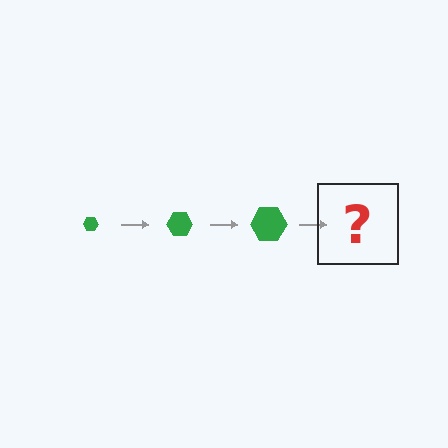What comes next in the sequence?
The next element should be a green hexagon, larger than the previous one.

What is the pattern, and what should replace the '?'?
The pattern is that the hexagon gets progressively larger each step. The '?' should be a green hexagon, larger than the previous one.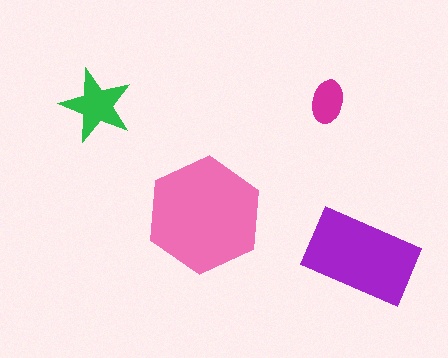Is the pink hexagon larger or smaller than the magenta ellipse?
Larger.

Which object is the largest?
The pink hexagon.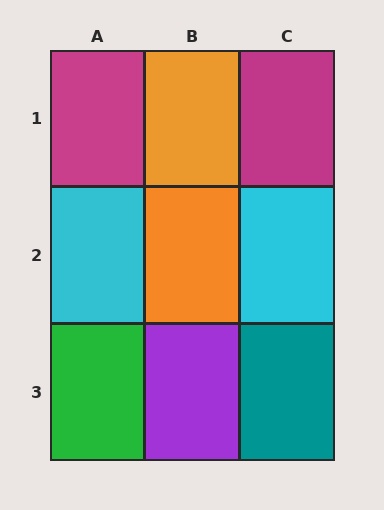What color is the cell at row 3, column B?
Purple.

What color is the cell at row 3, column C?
Teal.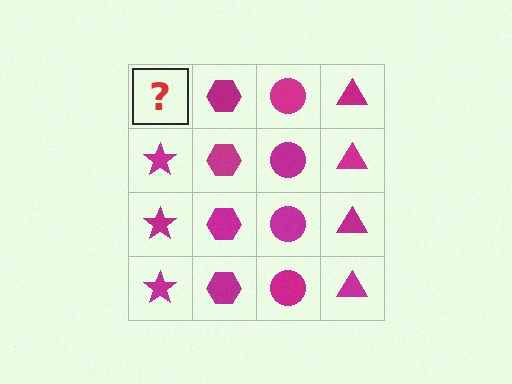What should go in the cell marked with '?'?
The missing cell should contain a magenta star.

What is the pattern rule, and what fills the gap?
The rule is that each column has a consistent shape. The gap should be filled with a magenta star.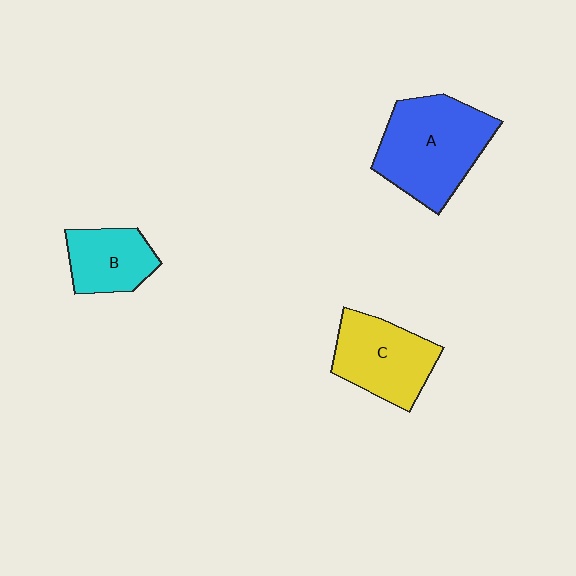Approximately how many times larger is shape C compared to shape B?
Approximately 1.3 times.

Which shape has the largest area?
Shape A (blue).